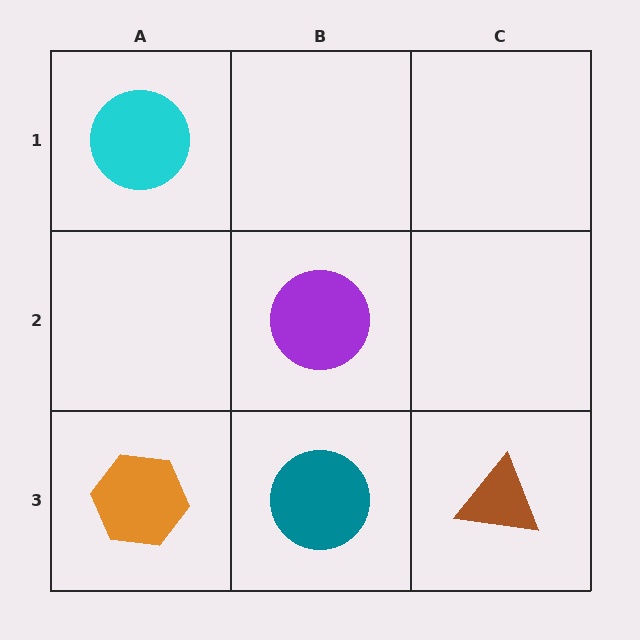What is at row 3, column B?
A teal circle.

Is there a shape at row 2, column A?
No, that cell is empty.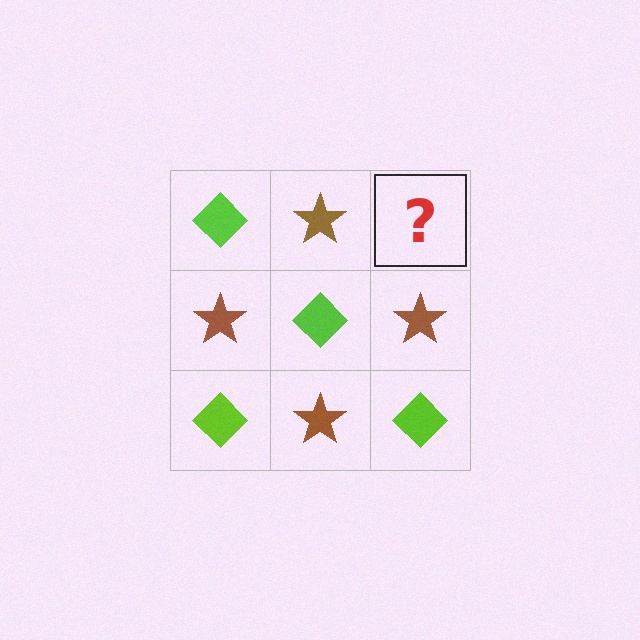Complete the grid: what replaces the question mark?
The question mark should be replaced with a lime diamond.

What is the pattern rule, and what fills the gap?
The rule is that it alternates lime diamond and brown star in a checkerboard pattern. The gap should be filled with a lime diamond.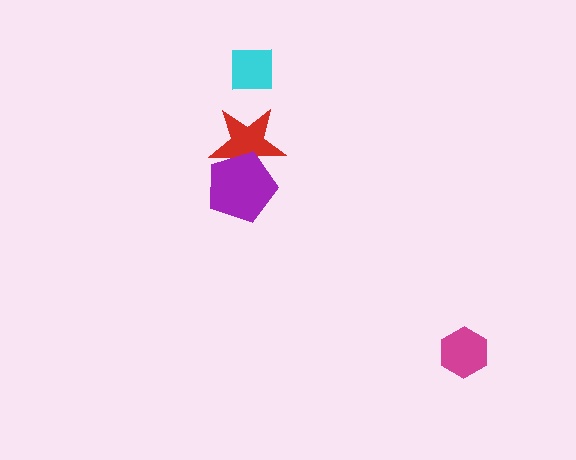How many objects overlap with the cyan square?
0 objects overlap with the cyan square.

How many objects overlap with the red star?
1 object overlaps with the red star.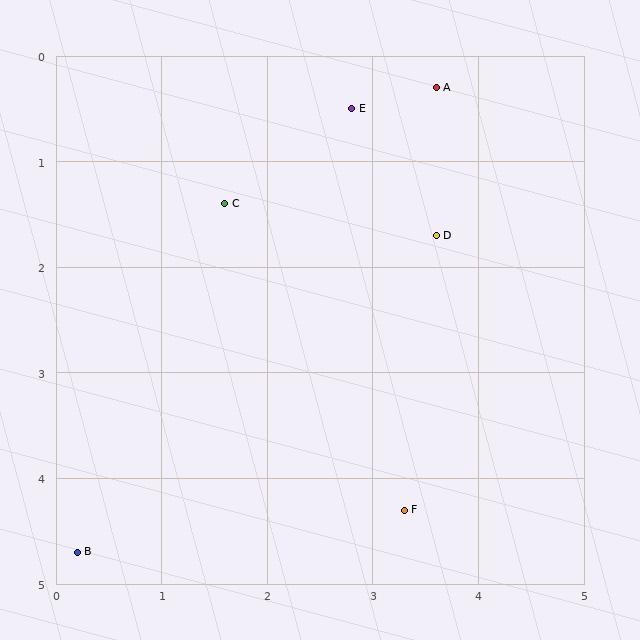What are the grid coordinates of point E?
Point E is at approximately (2.8, 0.5).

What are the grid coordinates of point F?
Point F is at approximately (3.3, 4.3).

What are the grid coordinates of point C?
Point C is at approximately (1.6, 1.4).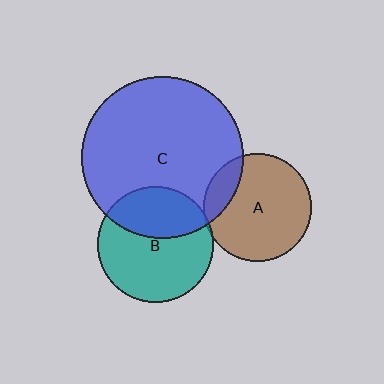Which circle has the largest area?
Circle C (blue).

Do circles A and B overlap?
Yes.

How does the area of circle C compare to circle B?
Approximately 2.0 times.